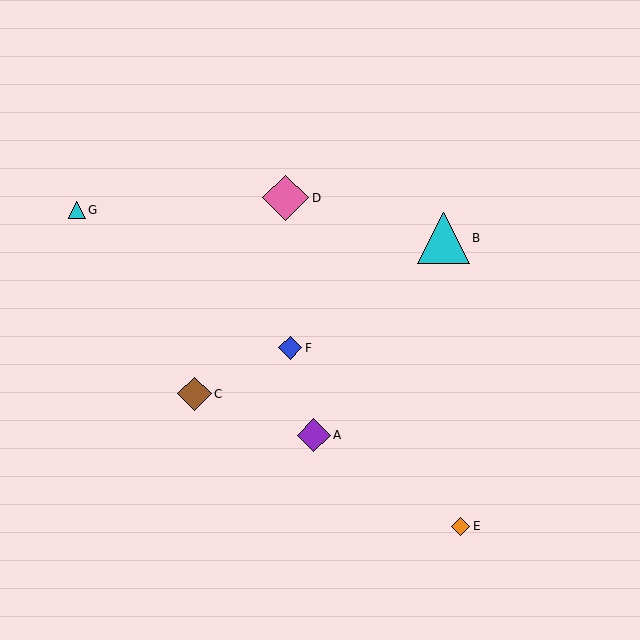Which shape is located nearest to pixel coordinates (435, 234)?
The cyan triangle (labeled B) at (444, 238) is nearest to that location.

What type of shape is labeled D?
Shape D is a pink diamond.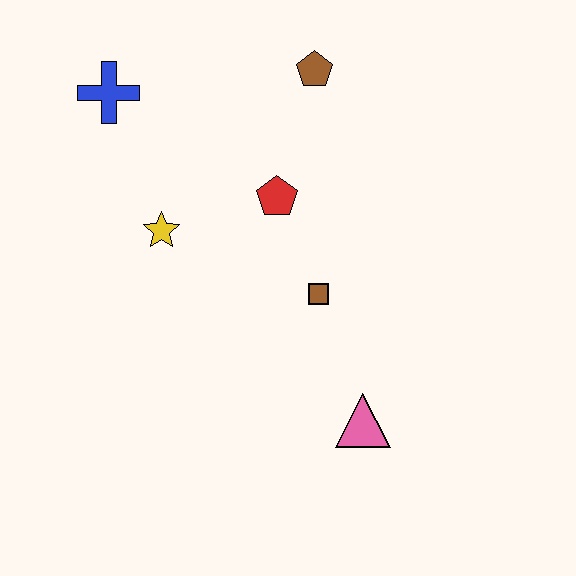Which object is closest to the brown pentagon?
The red pentagon is closest to the brown pentagon.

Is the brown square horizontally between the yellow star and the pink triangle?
Yes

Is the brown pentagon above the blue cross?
Yes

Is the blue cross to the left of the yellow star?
Yes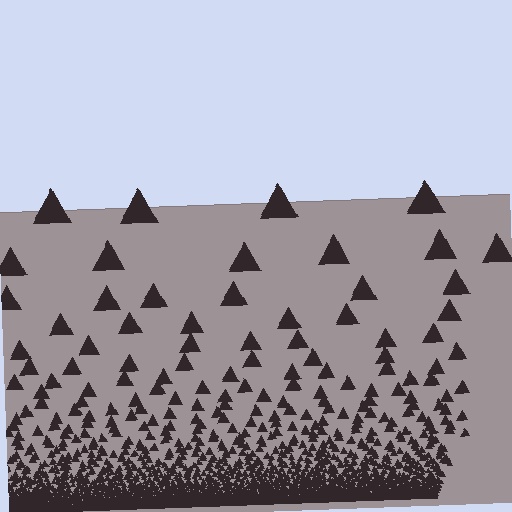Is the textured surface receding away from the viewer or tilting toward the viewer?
The surface appears to tilt toward the viewer. Texture elements get larger and sparser toward the top.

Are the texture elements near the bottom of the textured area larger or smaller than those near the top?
Smaller. The gradient is inverted — elements near the bottom are smaller and denser.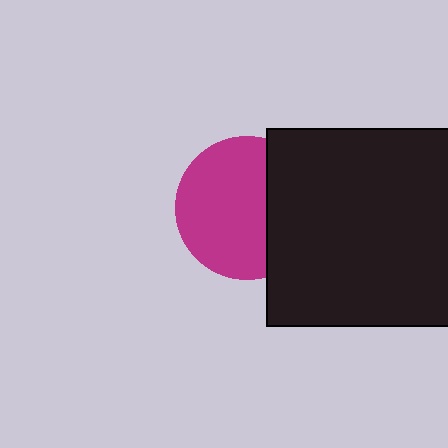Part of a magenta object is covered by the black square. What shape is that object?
It is a circle.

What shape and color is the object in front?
The object in front is a black square.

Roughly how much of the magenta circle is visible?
Most of it is visible (roughly 66%).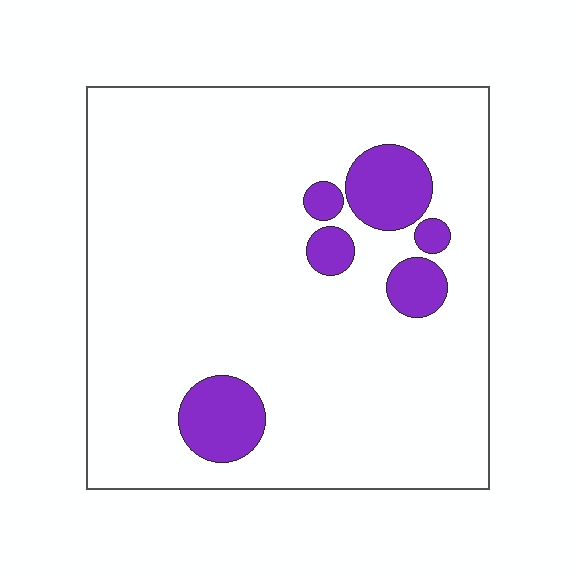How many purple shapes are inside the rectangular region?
6.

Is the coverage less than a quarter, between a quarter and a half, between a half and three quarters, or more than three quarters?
Less than a quarter.